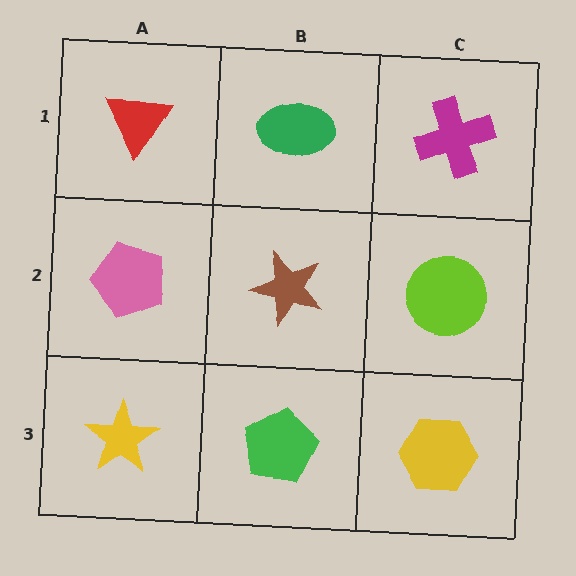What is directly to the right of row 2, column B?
A lime circle.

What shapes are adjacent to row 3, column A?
A pink pentagon (row 2, column A), a green pentagon (row 3, column B).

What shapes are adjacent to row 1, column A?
A pink pentagon (row 2, column A), a green ellipse (row 1, column B).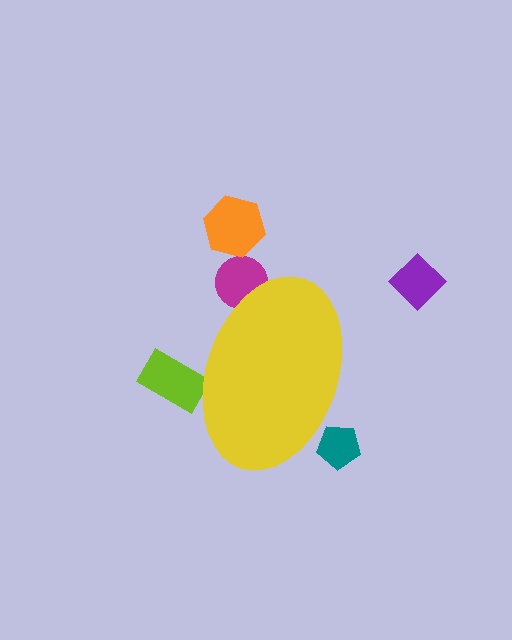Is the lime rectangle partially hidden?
Yes, the lime rectangle is partially hidden behind the yellow ellipse.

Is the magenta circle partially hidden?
Yes, the magenta circle is partially hidden behind the yellow ellipse.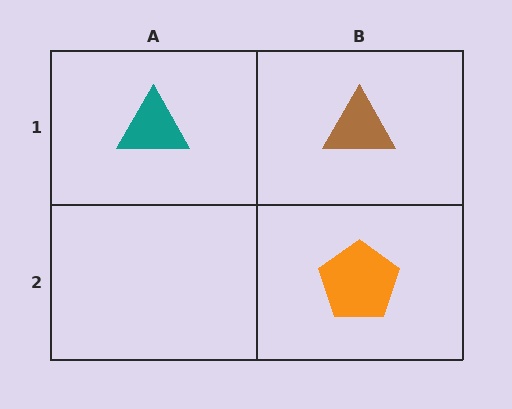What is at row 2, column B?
An orange pentagon.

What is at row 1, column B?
A brown triangle.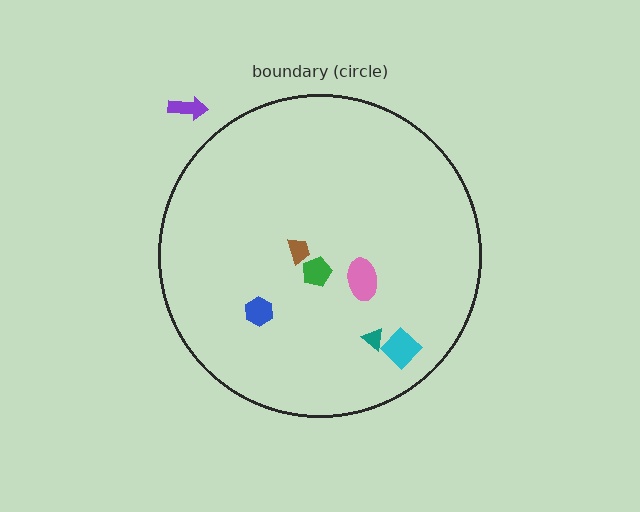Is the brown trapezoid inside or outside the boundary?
Inside.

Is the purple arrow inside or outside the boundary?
Outside.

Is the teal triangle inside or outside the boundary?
Inside.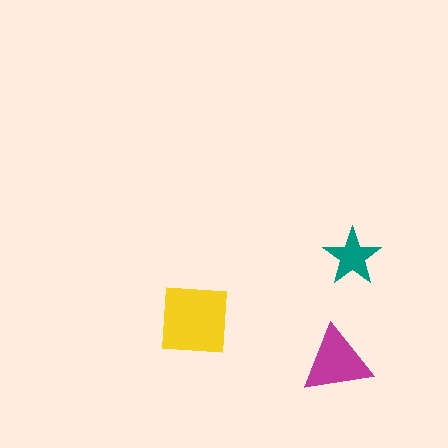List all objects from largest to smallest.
The yellow square, the magenta triangle, the teal star.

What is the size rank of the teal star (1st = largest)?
3rd.